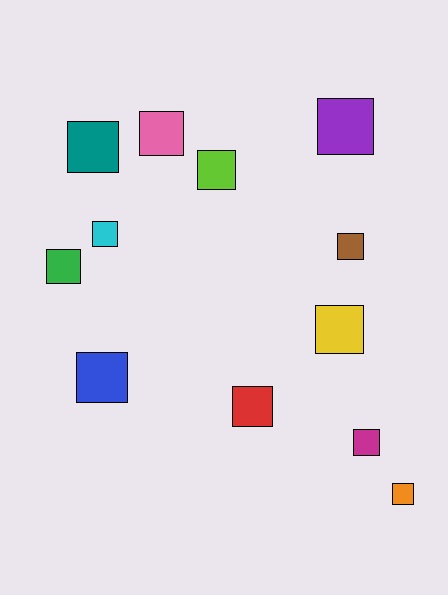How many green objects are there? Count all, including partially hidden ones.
There is 1 green object.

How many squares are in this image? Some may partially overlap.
There are 12 squares.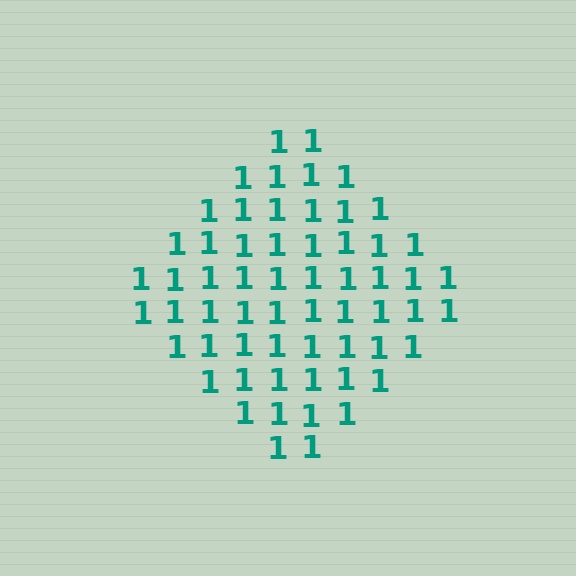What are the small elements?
The small elements are digit 1's.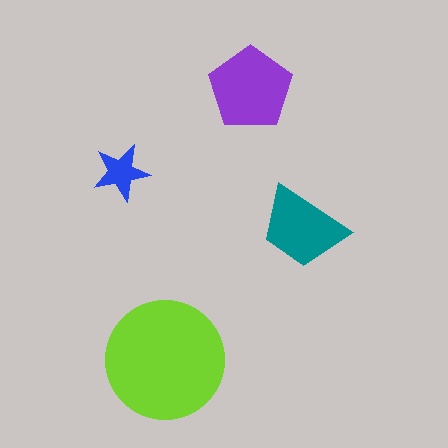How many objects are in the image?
There are 4 objects in the image.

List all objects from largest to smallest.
The lime circle, the purple pentagon, the teal trapezoid, the blue star.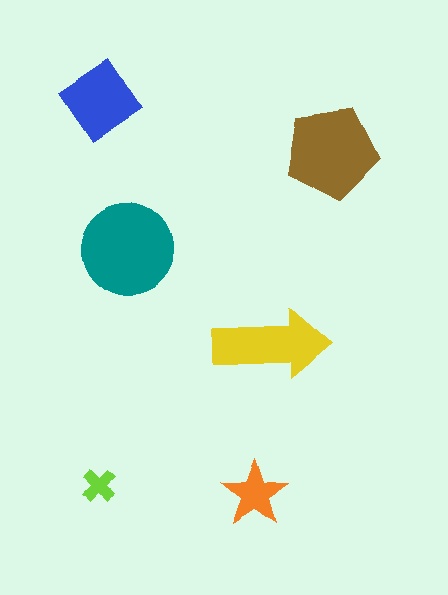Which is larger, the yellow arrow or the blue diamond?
The yellow arrow.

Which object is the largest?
The teal circle.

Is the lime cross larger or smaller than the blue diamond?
Smaller.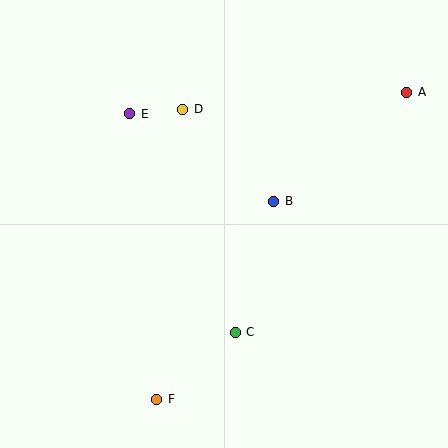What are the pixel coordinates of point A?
Point A is at (407, 92).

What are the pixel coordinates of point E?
Point E is at (130, 114).